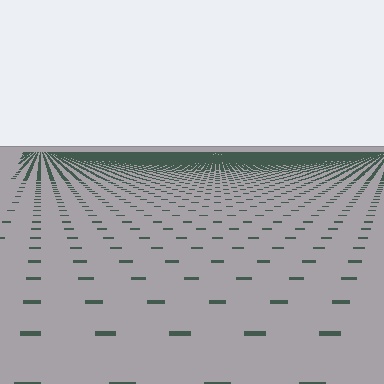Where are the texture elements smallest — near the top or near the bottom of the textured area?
Near the top.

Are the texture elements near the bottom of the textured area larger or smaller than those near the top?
Larger. Near the bottom, elements are closer to the viewer and appear at a bigger on-screen size.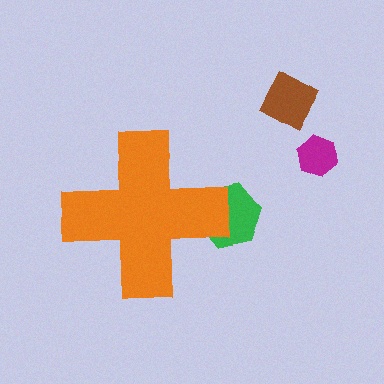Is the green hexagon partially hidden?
Yes, the green hexagon is partially hidden behind the orange cross.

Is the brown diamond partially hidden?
No, the brown diamond is fully visible.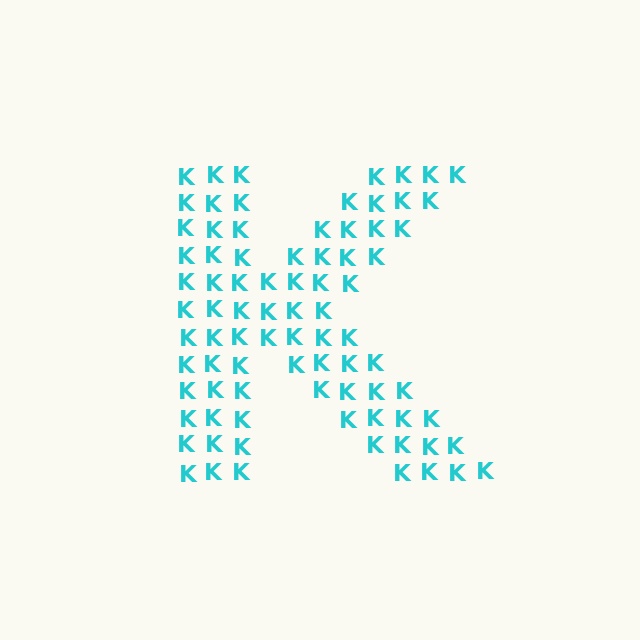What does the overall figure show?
The overall figure shows the letter K.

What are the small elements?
The small elements are letter K's.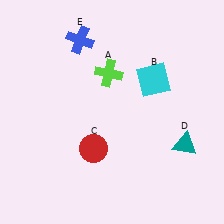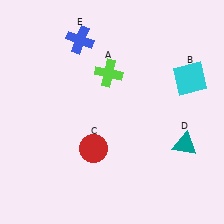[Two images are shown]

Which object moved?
The cyan square (B) moved right.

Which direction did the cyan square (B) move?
The cyan square (B) moved right.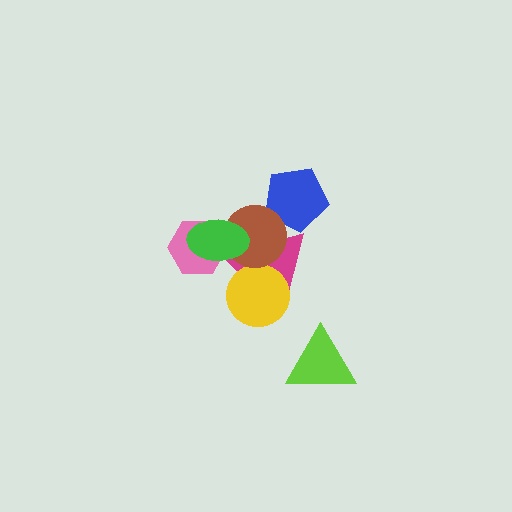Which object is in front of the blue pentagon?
The brown circle is in front of the blue pentagon.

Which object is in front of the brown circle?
The green ellipse is in front of the brown circle.